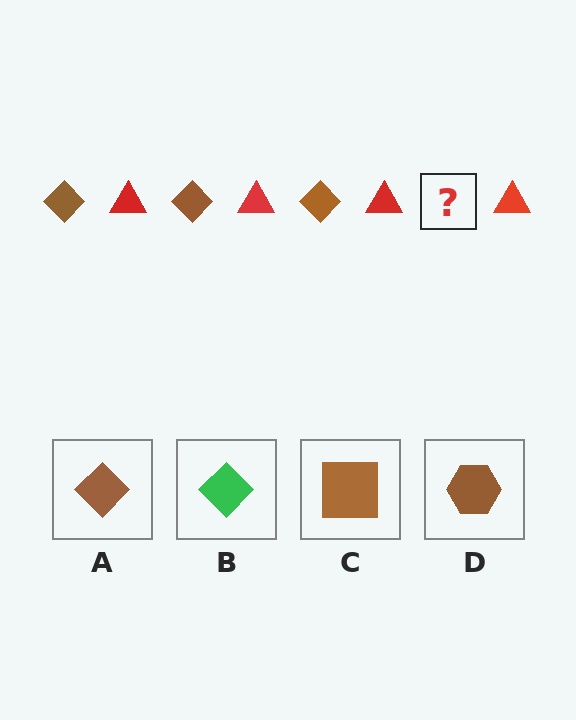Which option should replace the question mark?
Option A.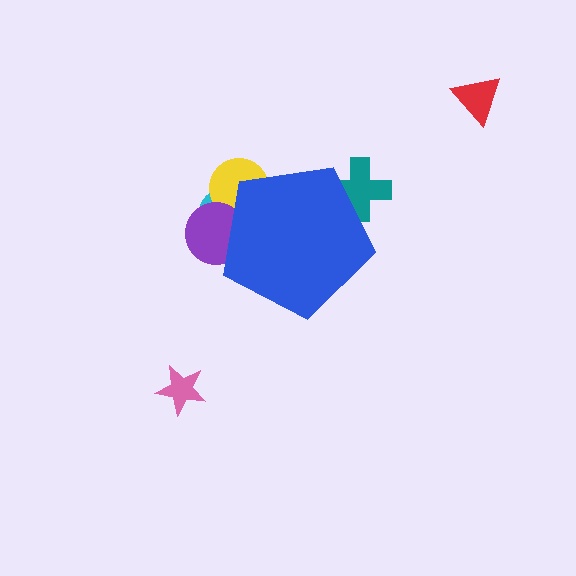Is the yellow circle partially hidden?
Yes, the yellow circle is partially hidden behind the blue pentagon.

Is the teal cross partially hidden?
Yes, the teal cross is partially hidden behind the blue pentagon.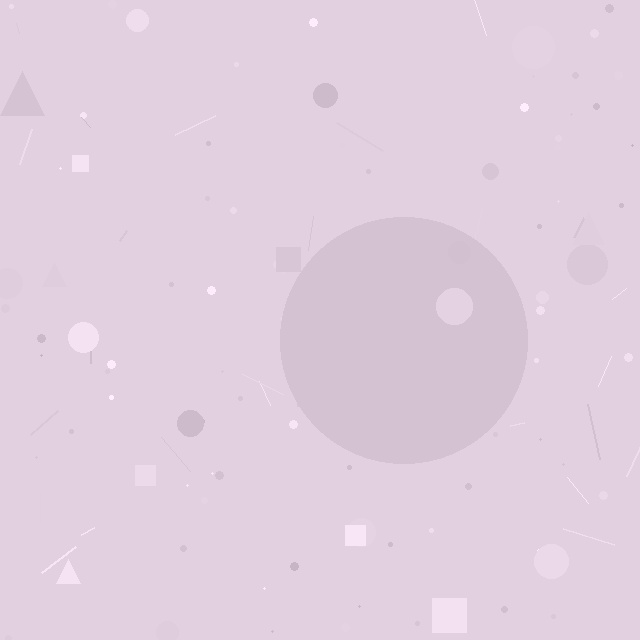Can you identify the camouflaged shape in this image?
The camouflaged shape is a circle.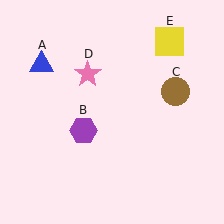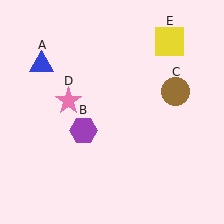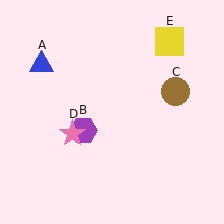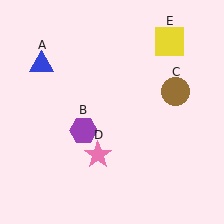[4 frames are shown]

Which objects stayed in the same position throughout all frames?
Blue triangle (object A) and purple hexagon (object B) and brown circle (object C) and yellow square (object E) remained stationary.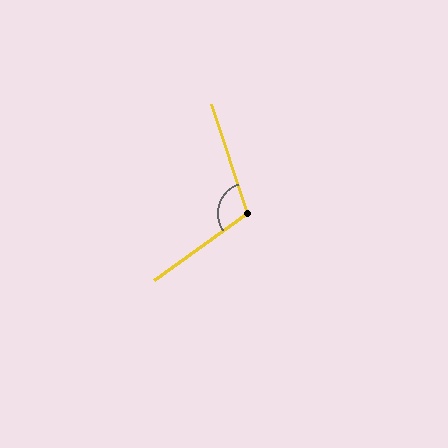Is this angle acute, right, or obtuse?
It is obtuse.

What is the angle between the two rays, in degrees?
Approximately 107 degrees.